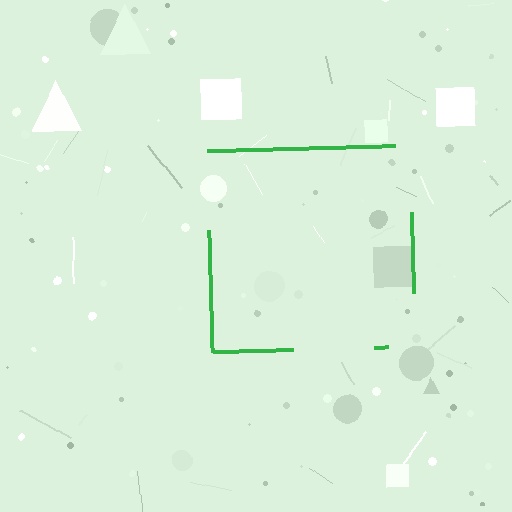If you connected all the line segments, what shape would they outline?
They would outline a square.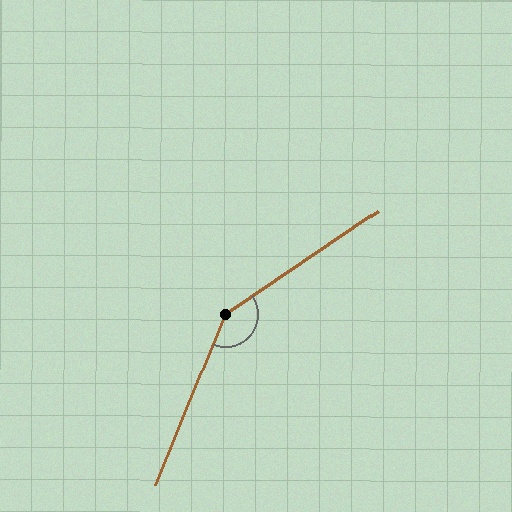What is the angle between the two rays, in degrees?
Approximately 146 degrees.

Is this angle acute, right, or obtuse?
It is obtuse.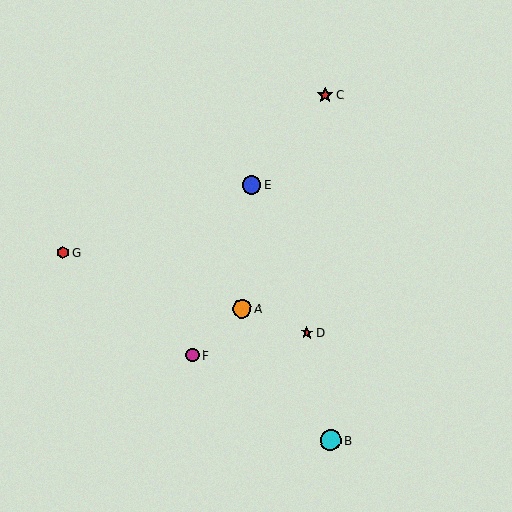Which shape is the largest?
The cyan circle (labeled B) is the largest.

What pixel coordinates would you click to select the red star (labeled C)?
Click at (325, 95) to select the red star C.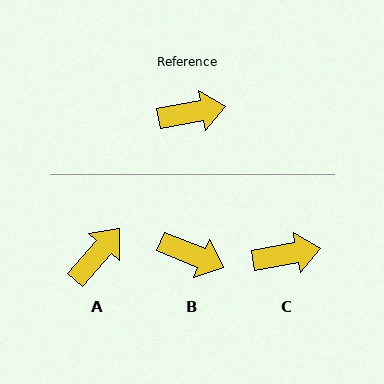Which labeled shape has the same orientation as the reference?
C.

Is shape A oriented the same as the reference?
No, it is off by about 39 degrees.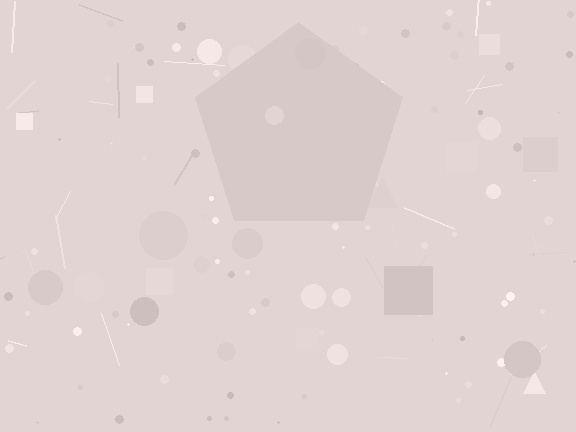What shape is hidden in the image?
A pentagon is hidden in the image.